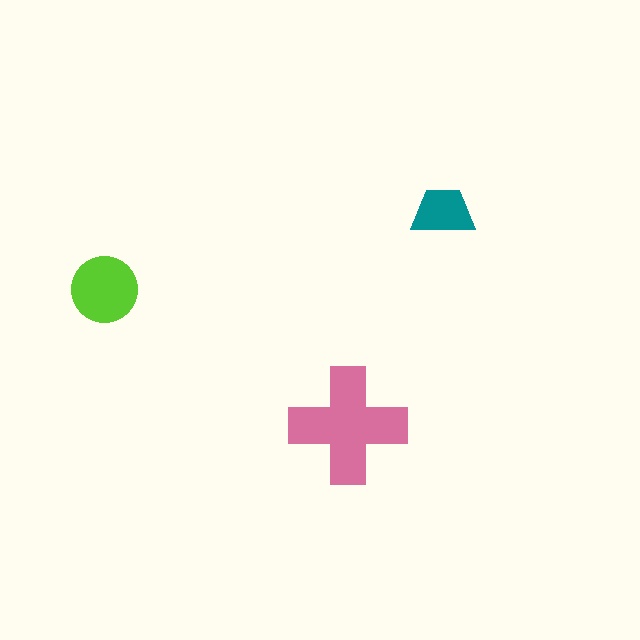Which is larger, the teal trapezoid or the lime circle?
The lime circle.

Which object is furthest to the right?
The teal trapezoid is rightmost.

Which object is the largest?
The pink cross.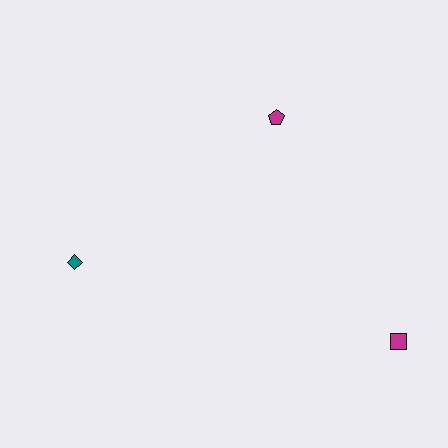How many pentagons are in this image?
There is 1 pentagon.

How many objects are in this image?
There are 3 objects.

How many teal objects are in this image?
There is 1 teal object.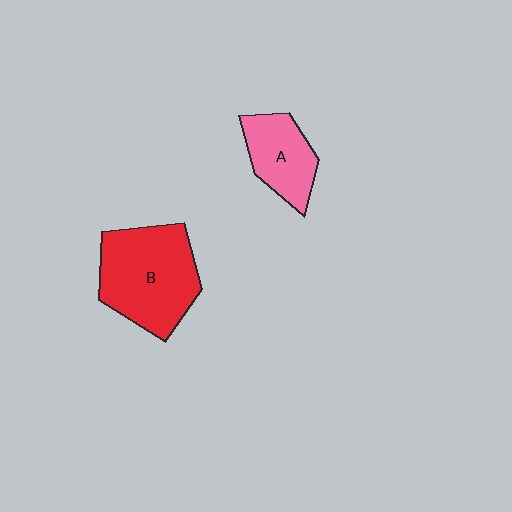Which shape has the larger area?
Shape B (red).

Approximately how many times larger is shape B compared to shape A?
Approximately 1.8 times.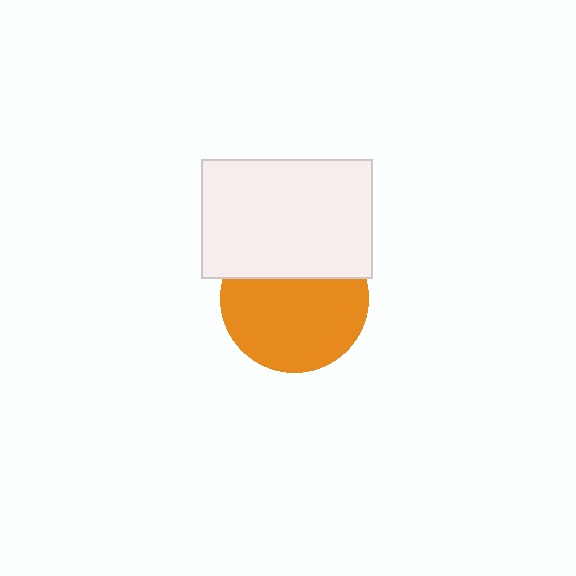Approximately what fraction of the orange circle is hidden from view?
Roughly 34% of the orange circle is hidden behind the white rectangle.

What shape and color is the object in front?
The object in front is a white rectangle.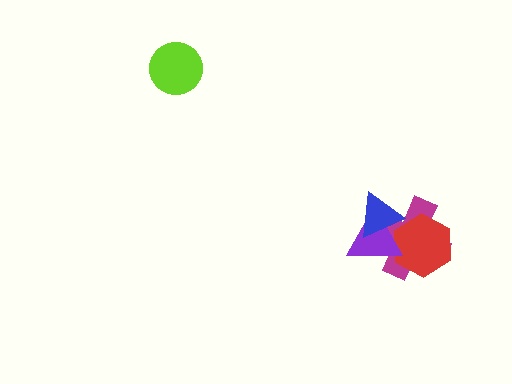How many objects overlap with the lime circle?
0 objects overlap with the lime circle.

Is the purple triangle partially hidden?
Yes, it is partially covered by another shape.